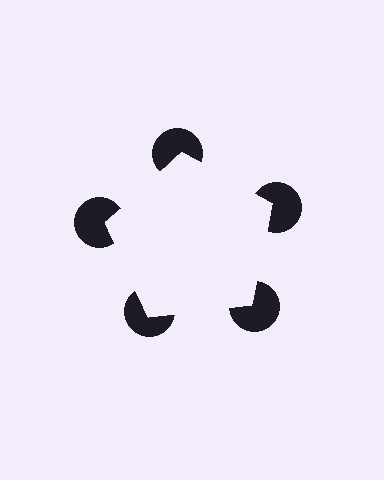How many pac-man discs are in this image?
There are 5 — one at each vertex of the illusory pentagon.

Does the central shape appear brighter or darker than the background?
It typically appears slightly brighter than the background, even though no actual brightness change is drawn.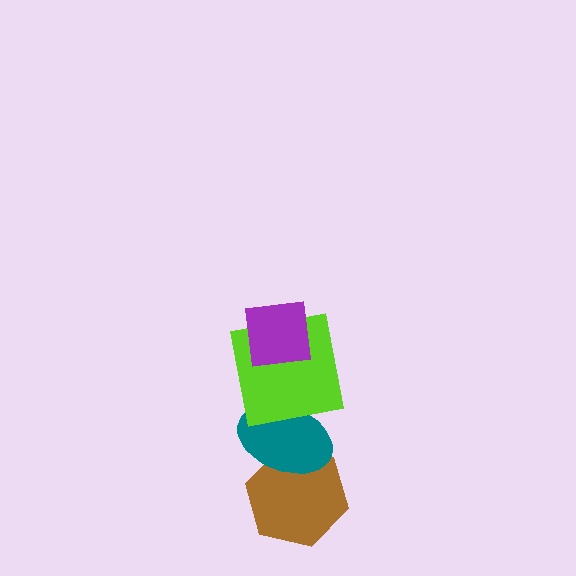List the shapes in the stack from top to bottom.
From top to bottom: the purple square, the lime square, the teal ellipse, the brown hexagon.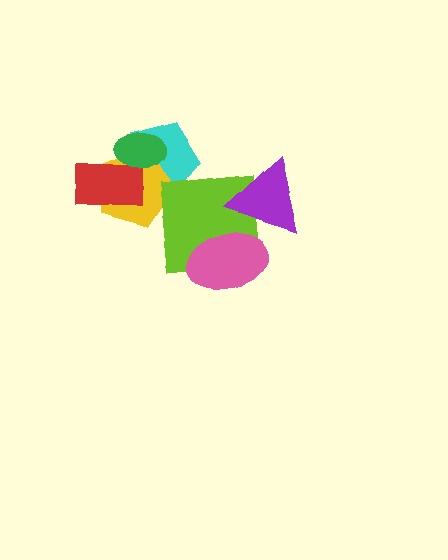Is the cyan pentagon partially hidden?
Yes, it is partially covered by another shape.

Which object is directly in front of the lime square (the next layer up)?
The pink ellipse is directly in front of the lime square.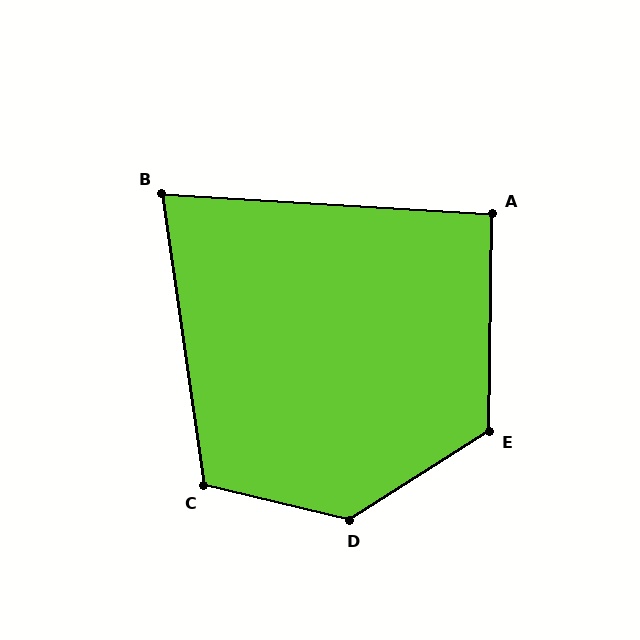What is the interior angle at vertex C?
Approximately 111 degrees (obtuse).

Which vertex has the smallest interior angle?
B, at approximately 78 degrees.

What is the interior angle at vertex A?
Approximately 93 degrees (approximately right).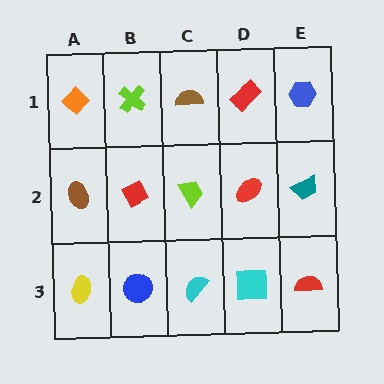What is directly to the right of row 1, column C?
A red rectangle.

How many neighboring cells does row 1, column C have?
3.